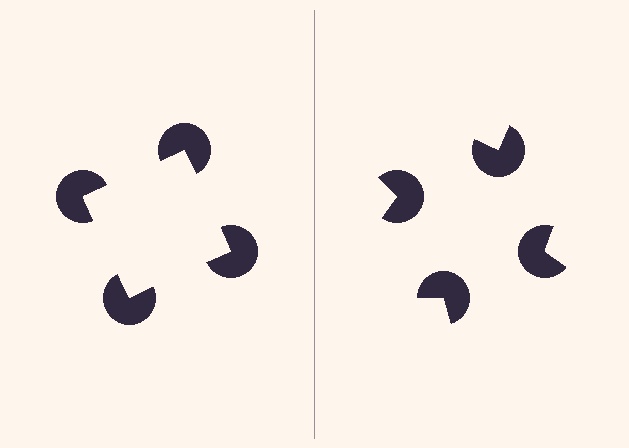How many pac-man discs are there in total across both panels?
8 — 4 on each side.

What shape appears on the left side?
An illusory square.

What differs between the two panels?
The pac-man discs are positioned identically on both sides; only the wedge orientations differ. On the left they align to a square; on the right they are misaligned.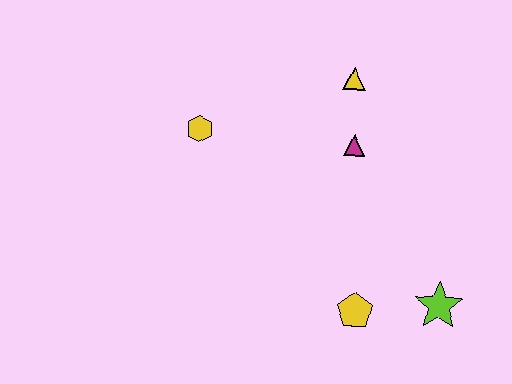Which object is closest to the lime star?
The yellow pentagon is closest to the lime star.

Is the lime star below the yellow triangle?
Yes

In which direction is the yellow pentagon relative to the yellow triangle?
The yellow pentagon is below the yellow triangle.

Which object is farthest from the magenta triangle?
The lime star is farthest from the magenta triangle.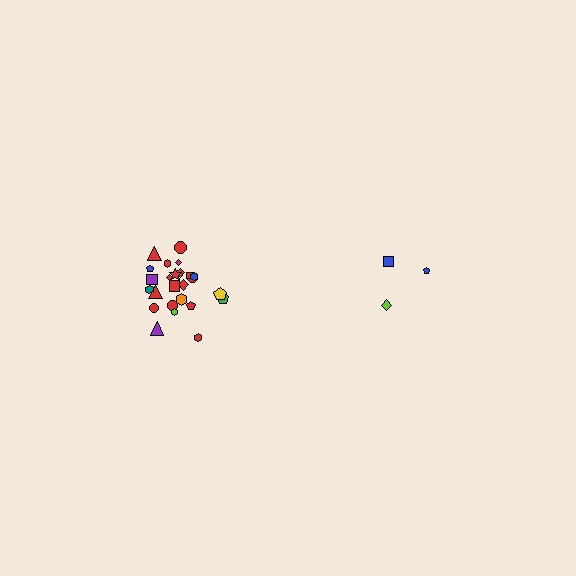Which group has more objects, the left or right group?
The left group.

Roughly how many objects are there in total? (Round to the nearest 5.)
Roughly 30 objects in total.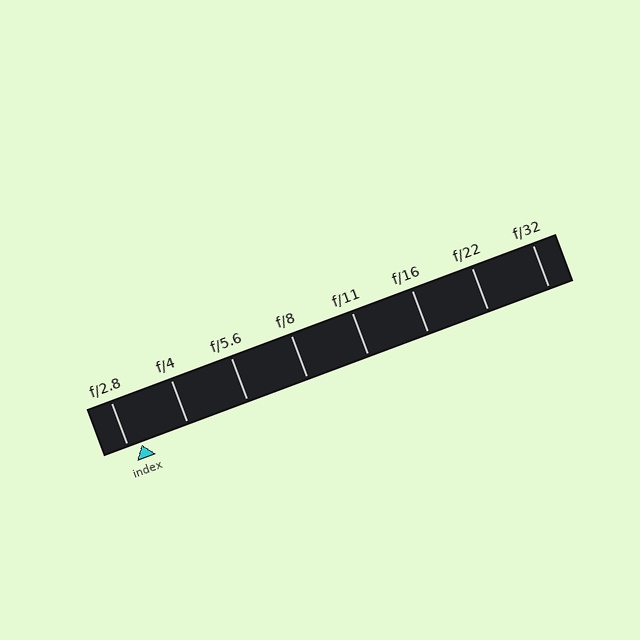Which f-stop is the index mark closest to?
The index mark is closest to f/2.8.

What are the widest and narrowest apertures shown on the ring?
The widest aperture shown is f/2.8 and the narrowest is f/32.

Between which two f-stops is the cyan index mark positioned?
The index mark is between f/2.8 and f/4.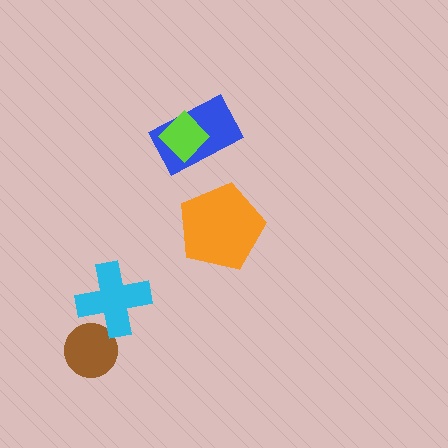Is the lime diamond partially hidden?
No, no other shape covers it.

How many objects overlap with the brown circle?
1 object overlaps with the brown circle.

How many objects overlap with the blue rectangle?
1 object overlaps with the blue rectangle.